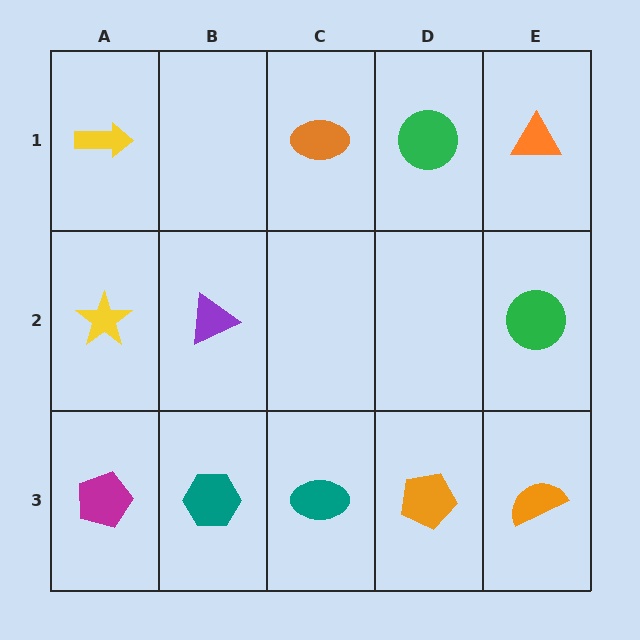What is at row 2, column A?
A yellow star.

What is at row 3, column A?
A magenta pentagon.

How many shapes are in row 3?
5 shapes.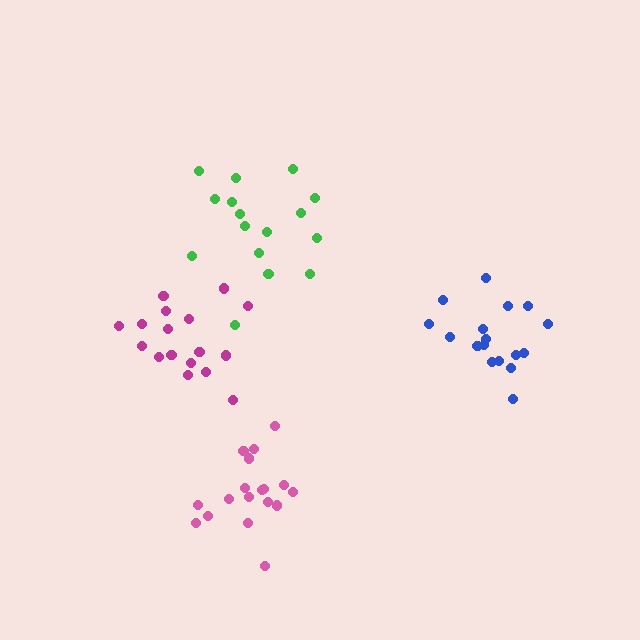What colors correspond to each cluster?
The clusters are colored: green, magenta, pink, blue.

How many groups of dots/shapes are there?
There are 4 groups.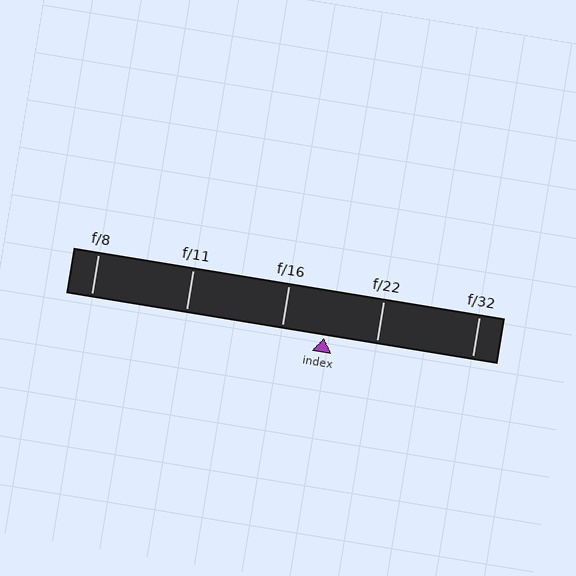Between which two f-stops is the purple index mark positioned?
The index mark is between f/16 and f/22.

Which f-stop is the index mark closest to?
The index mark is closest to f/16.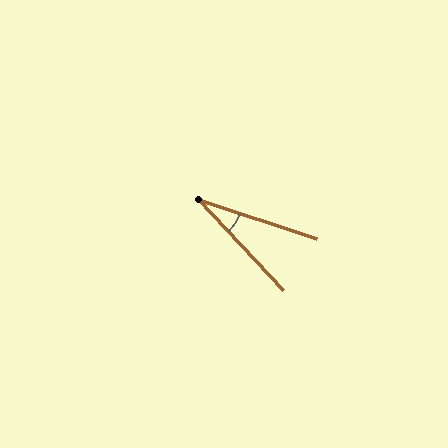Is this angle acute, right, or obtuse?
It is acute.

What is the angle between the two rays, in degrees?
Approximately 29 degrees.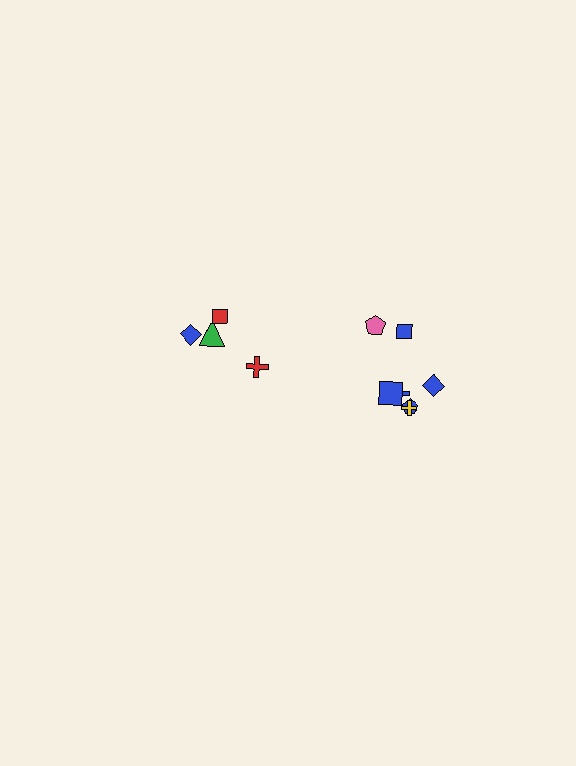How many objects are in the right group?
There are 7 objects.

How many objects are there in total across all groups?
There are 11 objects.